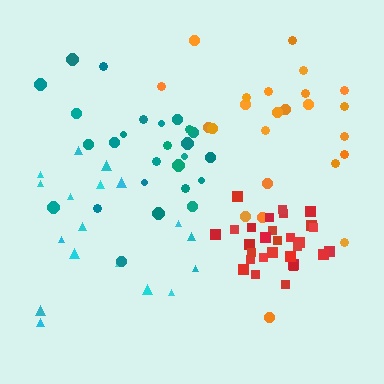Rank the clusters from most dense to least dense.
red, teal, cyan, orange.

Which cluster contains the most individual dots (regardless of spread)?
Red (29).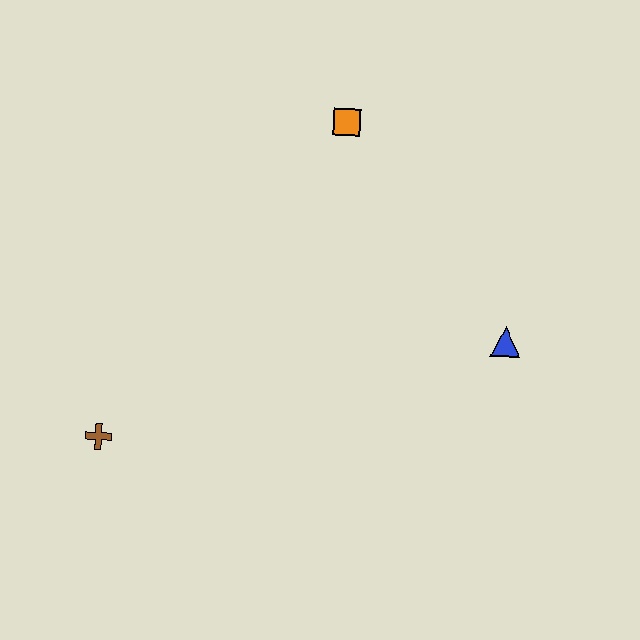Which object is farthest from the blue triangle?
The brown cross is farthest from the blue triangle.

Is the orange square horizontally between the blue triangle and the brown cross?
Yes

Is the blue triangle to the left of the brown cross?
No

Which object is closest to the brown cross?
The orange square is closest to the brown cross.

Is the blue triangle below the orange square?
Yes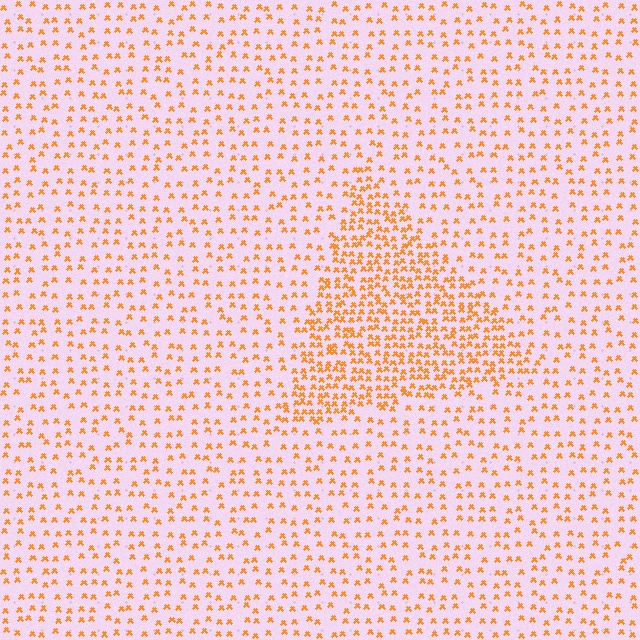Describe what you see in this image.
The image contains small orange elements arranged at two different densities. A triangle-shaped region is visible where the elements are more densely packed than the surrounding area.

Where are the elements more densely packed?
The elements are more densely packed inside the triangle boundary.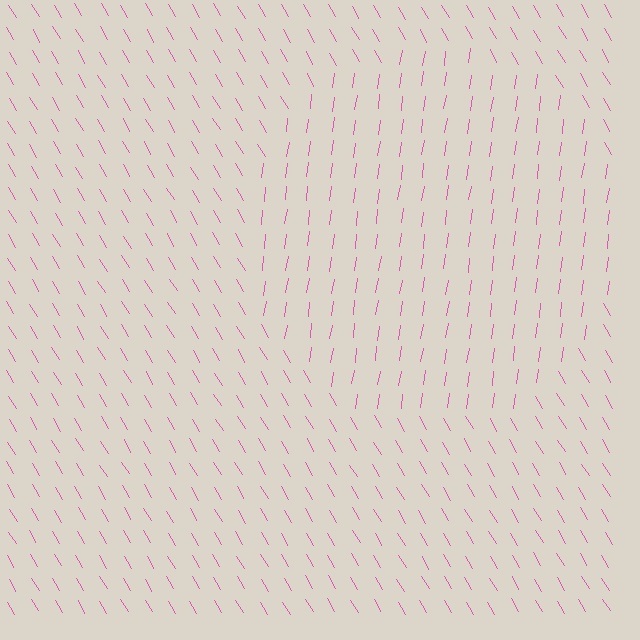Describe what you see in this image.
The image is filled with small pink line segments. A circle region in the image has lines oriented differently from the surrounding lines, creating a visible texture boundary.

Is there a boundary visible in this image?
Yes, there is a texture boundary formed by a change in line orientation.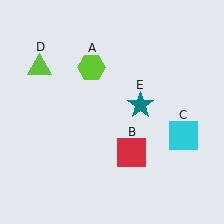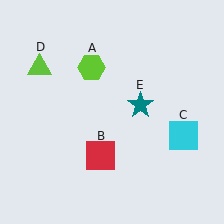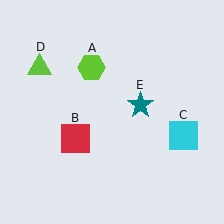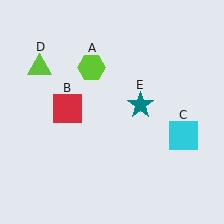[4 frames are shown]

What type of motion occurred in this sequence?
The red square (object B) rotated clockwise around the center of the scene.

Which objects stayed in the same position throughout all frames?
Lime hexagon (object A) and cyan square (object C) and lime triangle (object D) and teal star (object E) remained stationary.